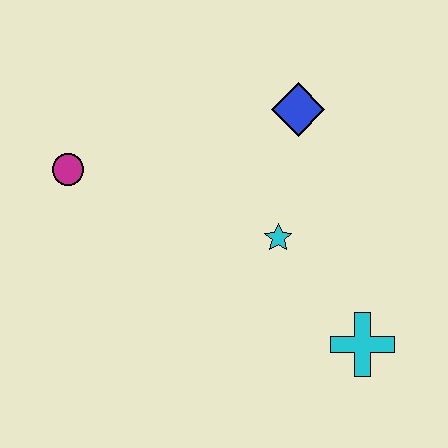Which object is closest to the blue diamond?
The cyan star is closest to the blue diamond.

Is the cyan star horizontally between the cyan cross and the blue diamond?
No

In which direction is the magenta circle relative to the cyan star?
The magenta circle is to the left of the cyan star.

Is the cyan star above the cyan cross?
Yes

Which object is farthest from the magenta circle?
The cyan cross is farthest from the magenta circle.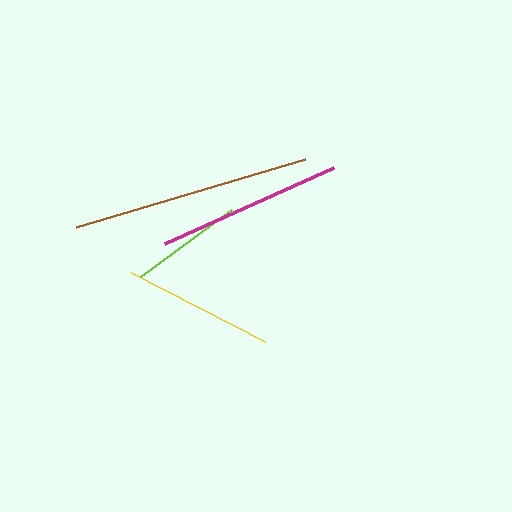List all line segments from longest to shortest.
From longest to shortest: brown, magenta, yellow, lime.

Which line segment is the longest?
The brown line is the longest at approximately 239 pixels.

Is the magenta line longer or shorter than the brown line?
The brown line is longer than the magenta line.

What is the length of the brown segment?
The brown segment is approximately 239 pixels long.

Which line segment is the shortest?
The lime line is the shortest at approximately 113 pixels.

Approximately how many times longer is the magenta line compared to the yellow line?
The magenta line is approximately 1.2 times the length of the yellow line.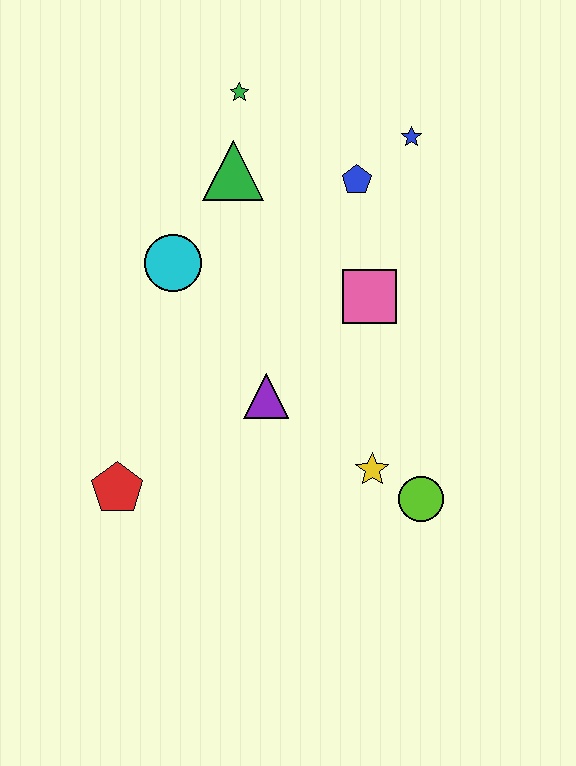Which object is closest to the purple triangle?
The yellow star is closest to the purple triangle.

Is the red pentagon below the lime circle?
No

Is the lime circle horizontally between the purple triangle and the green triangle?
No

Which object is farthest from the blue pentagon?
The red pentagon is farthest from the blue pentagon.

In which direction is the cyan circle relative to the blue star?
The cyan circle is to the left of the blue star.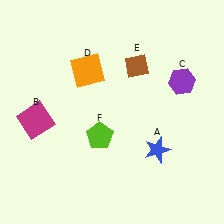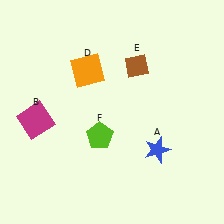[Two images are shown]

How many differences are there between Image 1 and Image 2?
There is 1 difference between the two images.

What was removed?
The purple hexagon (C) was removed in Image 2.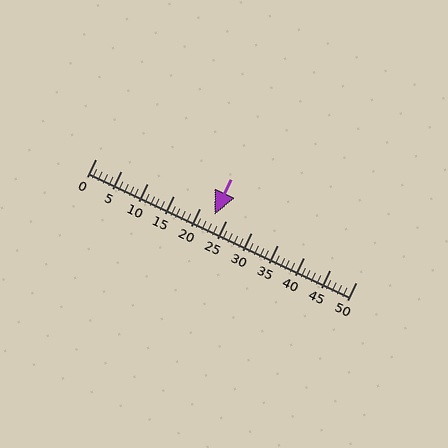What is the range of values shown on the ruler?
The ruler shows values from 0 to 50.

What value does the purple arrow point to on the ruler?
The purple arrow points to approximately 23.